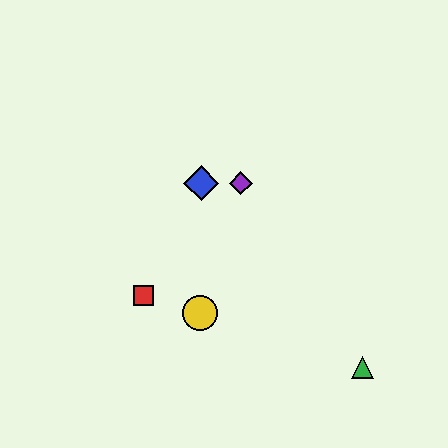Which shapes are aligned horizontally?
The blue diamond, the purple diamond are aligned horizontally.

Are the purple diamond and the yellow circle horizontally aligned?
No, the purple diamond is at y≈183 and the yellow circle is at y≈313.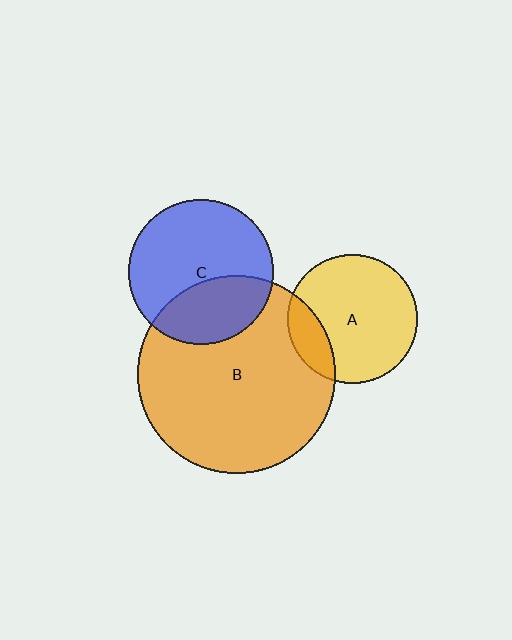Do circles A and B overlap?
Yes.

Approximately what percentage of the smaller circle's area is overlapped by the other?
Approximately 20%.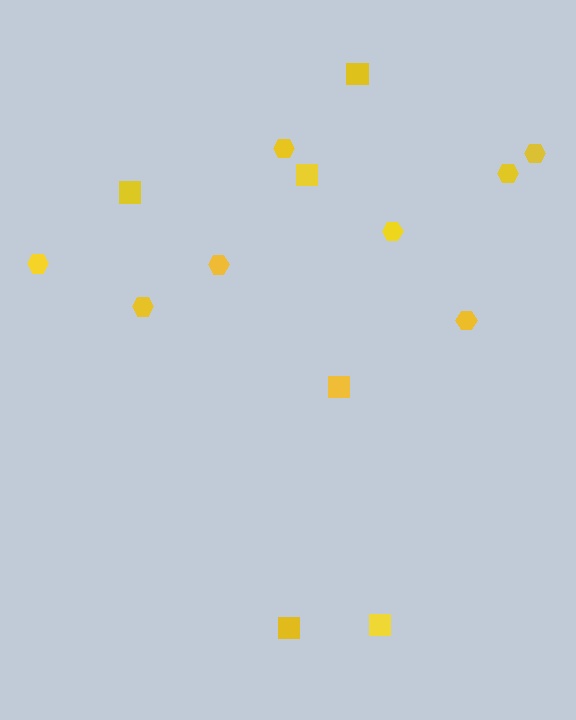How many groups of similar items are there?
There are 2 groups: one group of squares (6) and one group of hexagons (8).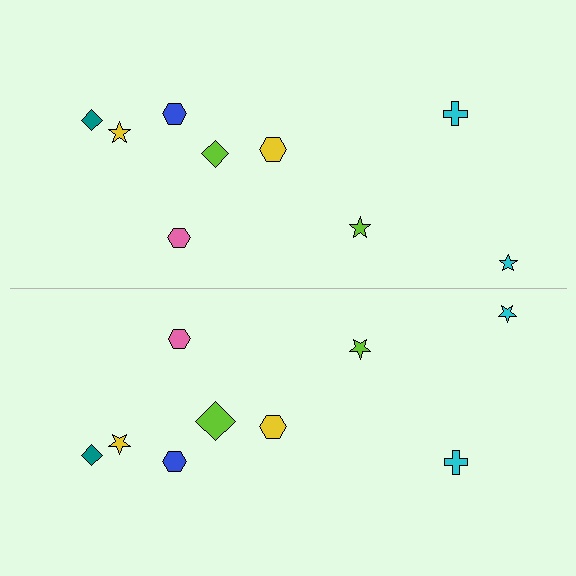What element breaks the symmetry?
The lime diamond on the bottom side has a different size than its mirror counterpart.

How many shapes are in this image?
There are 18 shapes in this image.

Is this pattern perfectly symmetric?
No, the pattern is not perfectly symmetric. The lime diamond on the bottom side has a different size than its mirror counterpart.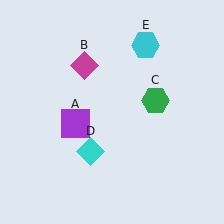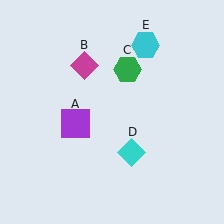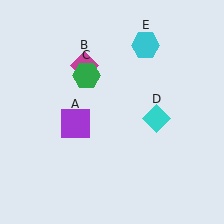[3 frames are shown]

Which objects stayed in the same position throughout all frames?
Purple square (object A) and magenta diamond (object B) and cyan hexagon (object E) remained stationary.